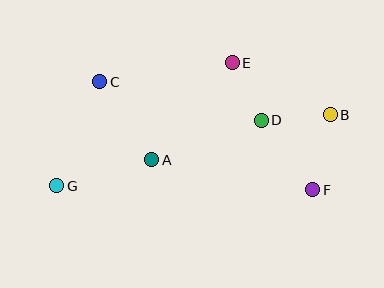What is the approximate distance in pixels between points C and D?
The distance between C and D is approximately 166 pixels.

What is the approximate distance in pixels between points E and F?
The distance between E and F is approximately 150 pixels.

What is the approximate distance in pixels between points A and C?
The distance between A and C is approximately 94 pixels.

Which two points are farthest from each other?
Points B and G are farthest from each other.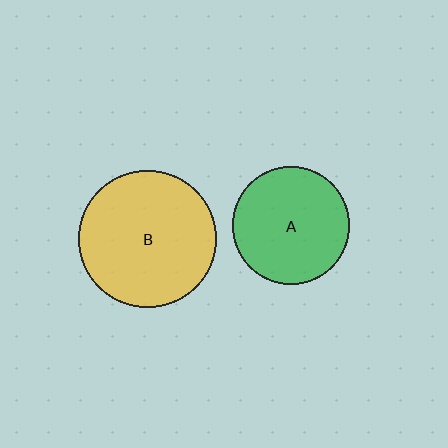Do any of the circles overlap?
No, none of the circles overlap.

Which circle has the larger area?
Circle B (yellow).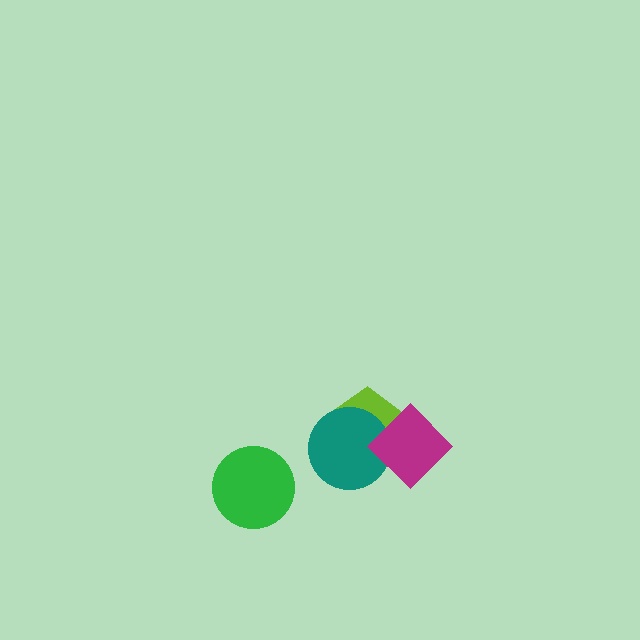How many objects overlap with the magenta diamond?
2 objects overlap with the magenta diamond.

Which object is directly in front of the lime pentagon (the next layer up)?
The teal circle is directly in front of the lime pentagon.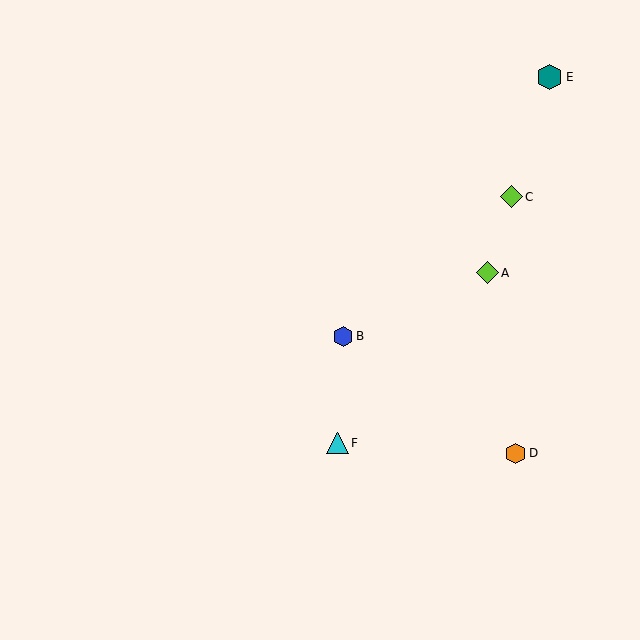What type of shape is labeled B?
Shape B is a blue hexagon.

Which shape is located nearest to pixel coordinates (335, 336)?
The blue hexagon (labeled B) at (343, 336) is nearest to that location.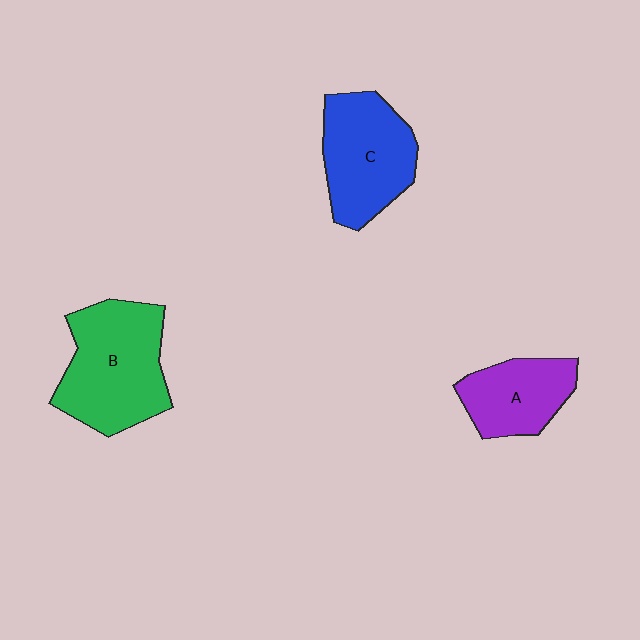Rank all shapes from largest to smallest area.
From largest to smallest: B (green), C (blue), A (purple).